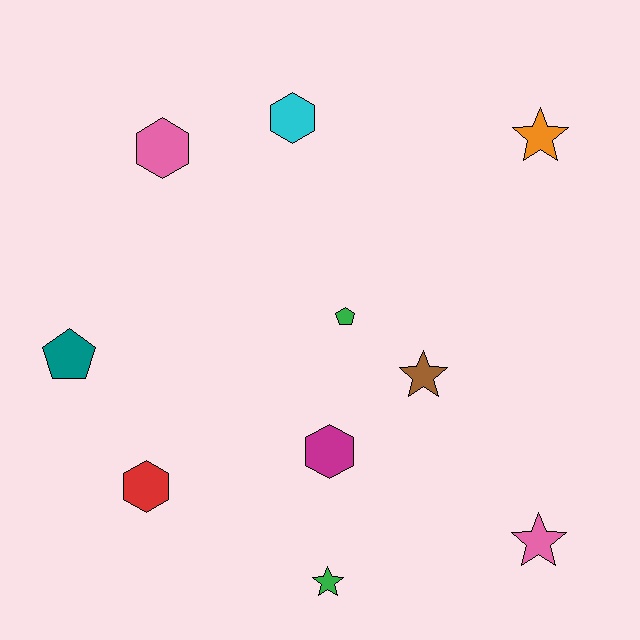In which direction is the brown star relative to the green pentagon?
The brown star is to the right of the green pentagon.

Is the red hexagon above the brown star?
No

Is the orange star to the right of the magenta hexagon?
Yes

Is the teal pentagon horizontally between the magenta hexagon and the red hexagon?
No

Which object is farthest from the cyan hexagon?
The pink star is farthest from the cyan hexagon.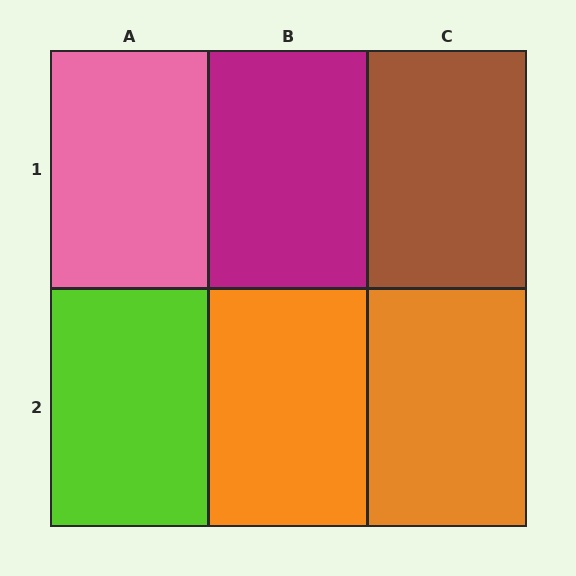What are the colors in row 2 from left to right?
Lime, orange, orange.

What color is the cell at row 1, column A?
Pink.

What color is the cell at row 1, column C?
Brown.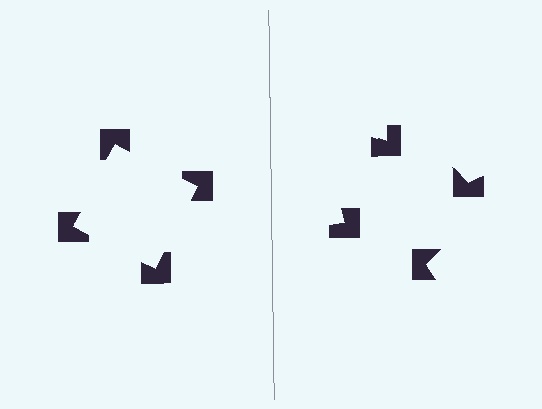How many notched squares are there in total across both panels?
8 — 4 on each side.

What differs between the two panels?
The notched squares are positioned identically on both sides; only the wedge orientations differ. On the left they align to a square; on the right they are misaligned.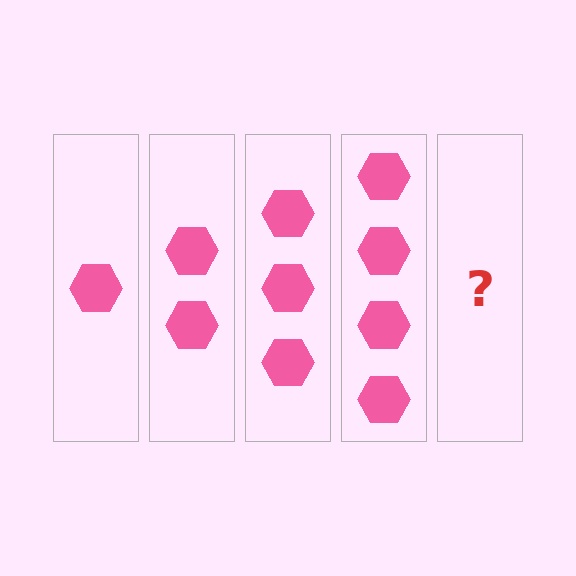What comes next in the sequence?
The next element should be 5 hexagons.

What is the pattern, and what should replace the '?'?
The pattern is that each step adds one more hexagon. The '?' should be 5 hexagons.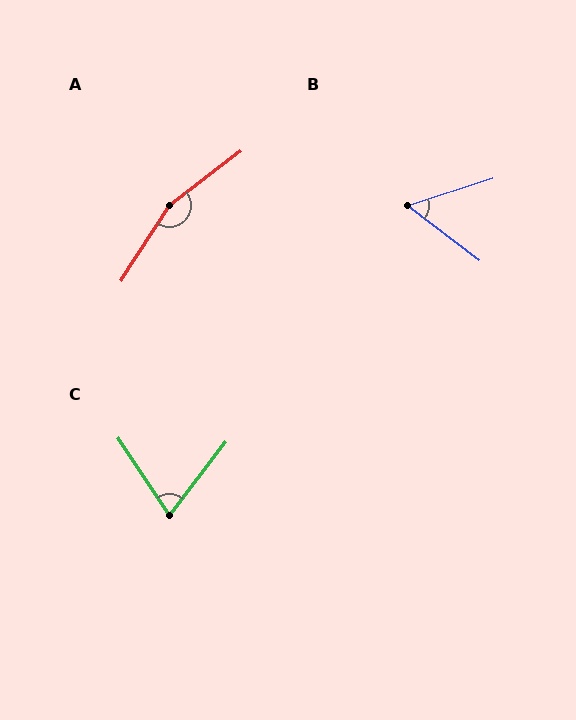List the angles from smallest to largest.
B (55°), C (71°), A (160°).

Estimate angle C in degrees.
Approximately 71 degrees.